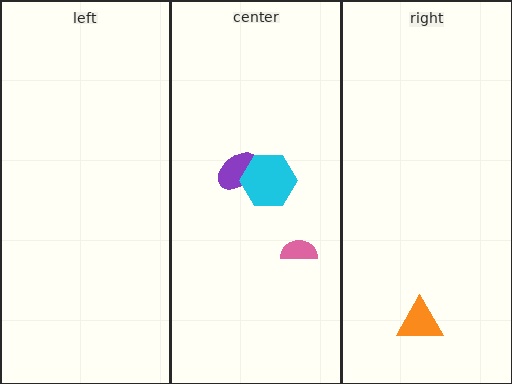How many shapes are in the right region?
1.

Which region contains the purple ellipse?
The center region.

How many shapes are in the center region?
3.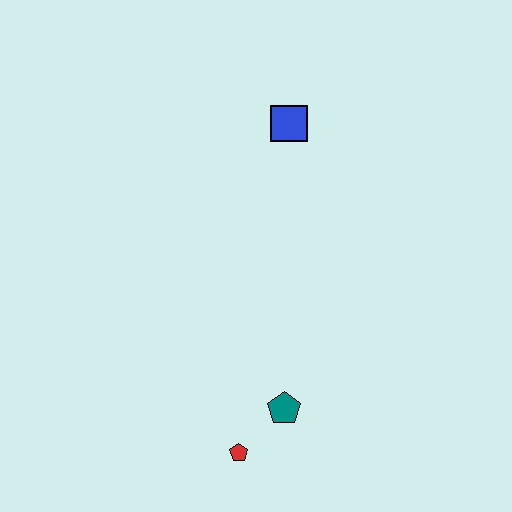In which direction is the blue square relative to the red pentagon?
The blue square is above the red pentagon.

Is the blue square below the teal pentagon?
No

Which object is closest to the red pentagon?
The teal pentagon is closest to the red pentagon.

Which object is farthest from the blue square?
The red pentagon is farthest from the blue square.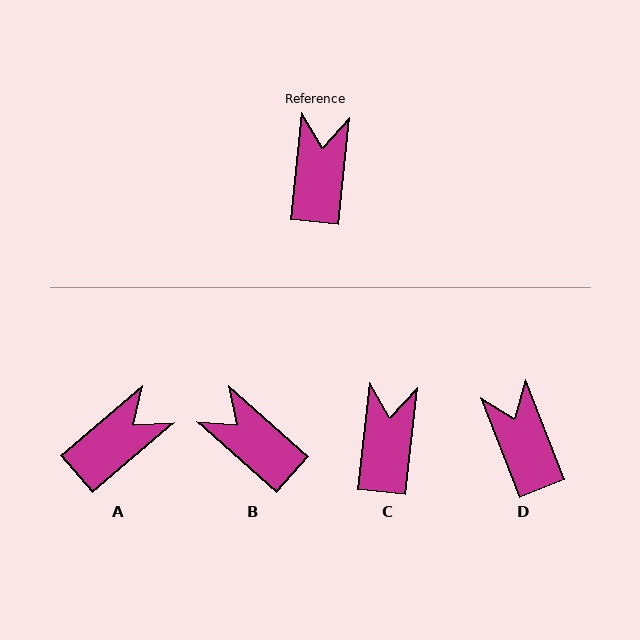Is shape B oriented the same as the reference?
No, it is off by about 55 degrees.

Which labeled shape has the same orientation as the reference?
C.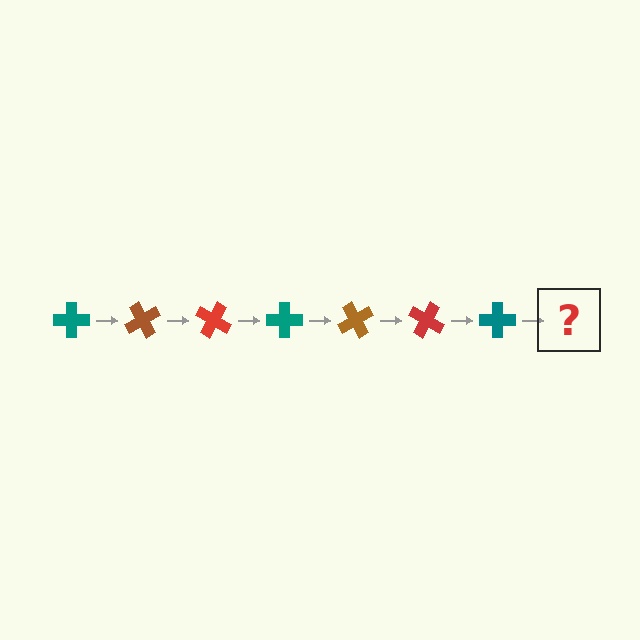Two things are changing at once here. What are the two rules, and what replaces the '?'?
The two rules are that it rotates 60 degrees each step and the color cycles through teal, brown, and red. The '?' should be a brown cross, rotated 420 degrees from the start.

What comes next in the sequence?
The next element should be a brown cross, rotated 420 degrees from the start.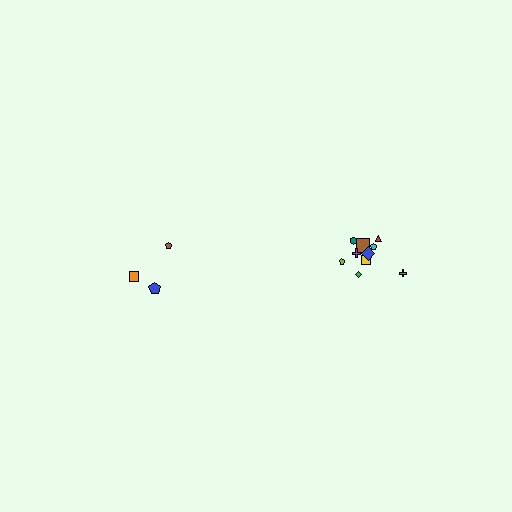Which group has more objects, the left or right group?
The right group.